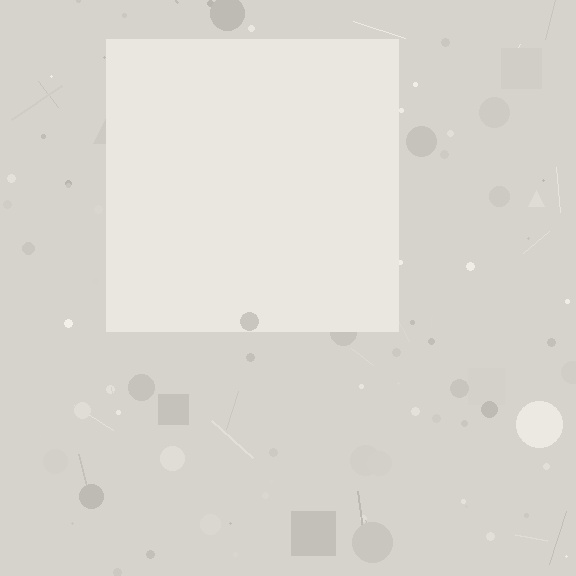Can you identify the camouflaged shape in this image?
The camouflaged shape is a square.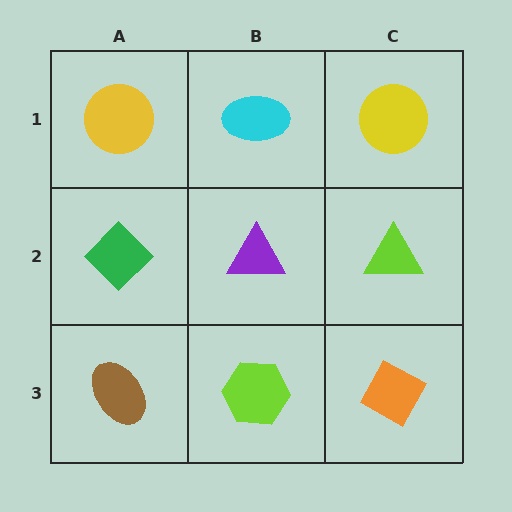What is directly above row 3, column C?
A lime triangle.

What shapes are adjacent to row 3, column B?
A purple triangle (row 2, column B), a brown ellipse (row 3, column A), an orange diamond (row 3, column C).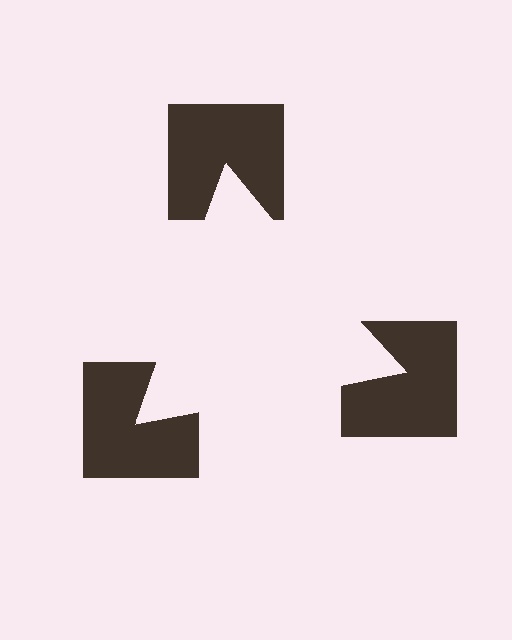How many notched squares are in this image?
There are 3 — one at each vertex of the illusory triangle.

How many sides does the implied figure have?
3 sides.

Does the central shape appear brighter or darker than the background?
It typically appears slightly brighter than the background, even though no actual brightness change is drawn.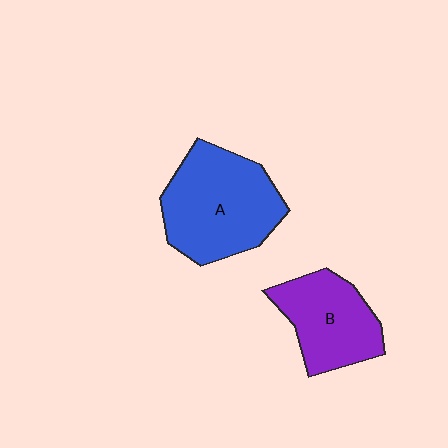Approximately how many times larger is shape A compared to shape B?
Approximately 1.4 times.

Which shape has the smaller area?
Shape B (purple).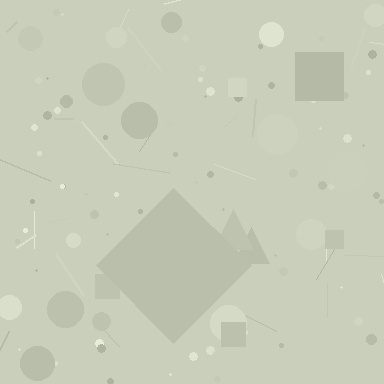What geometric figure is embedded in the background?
A diamond is embedded in the background.